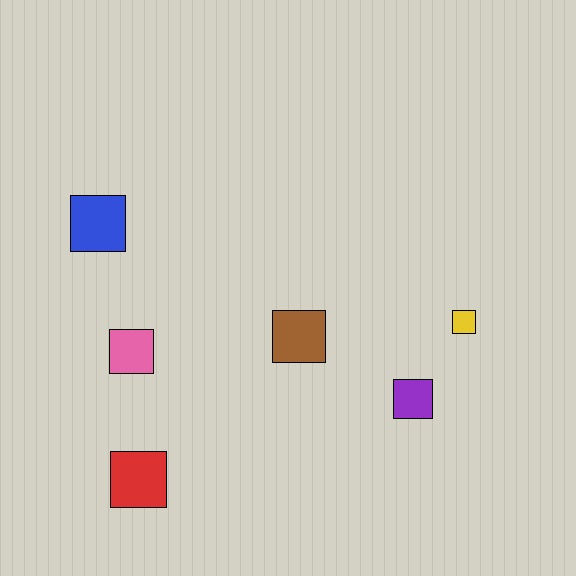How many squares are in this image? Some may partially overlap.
There are 6 squares.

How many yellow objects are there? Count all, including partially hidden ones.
There is 1 yellow object.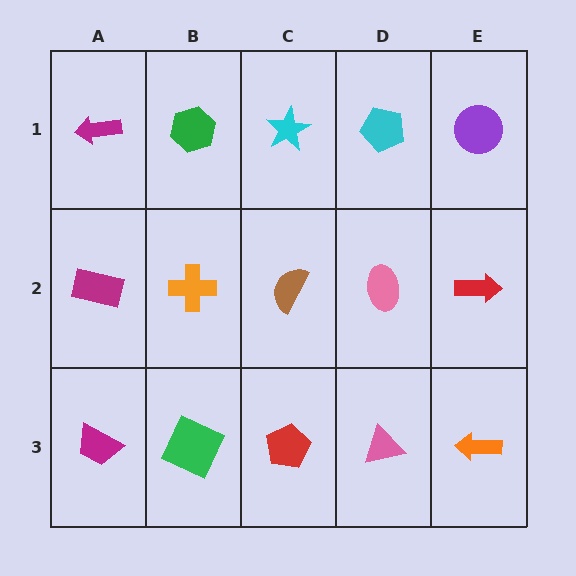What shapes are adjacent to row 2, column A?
A magenta arrow (row 1, column A), a magenta trapezoid (row 3, column A), an orange cross (row 2, column B).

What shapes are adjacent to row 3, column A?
A magenta rectangle (row 2, column A), a green square (row 3, column B).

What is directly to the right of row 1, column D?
A purple circle.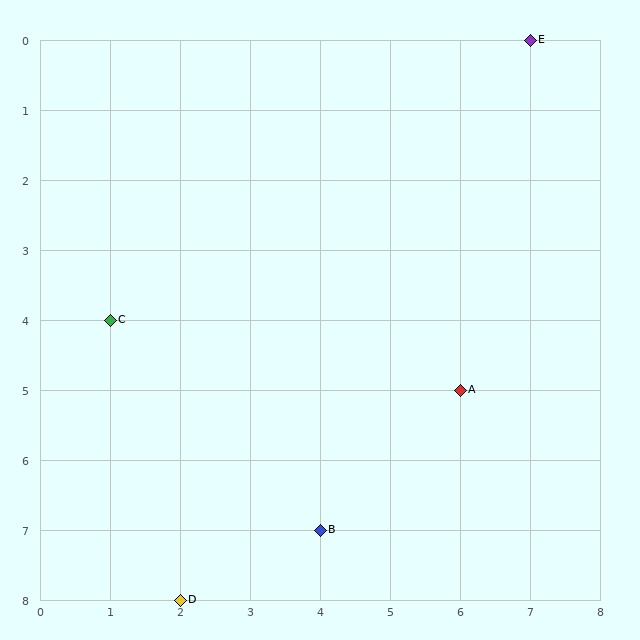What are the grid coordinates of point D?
Point D is at grid coordinates (2, 8).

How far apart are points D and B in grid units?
Points D and B are 2 columns and 1 row apart (about 2.2 grid units diagonally).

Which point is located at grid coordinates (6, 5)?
Point A is at (6, 5).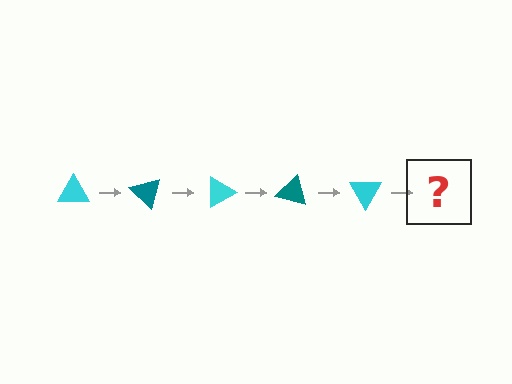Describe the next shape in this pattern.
It should be a teal triangle, rotated 225 degrees from the start.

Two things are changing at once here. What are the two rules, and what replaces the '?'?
The two rules are that it rotates 45 degrees each step and the color cycles through cyan and teal. The '?' should be a teal triangle, rotated 225 degrees from the start.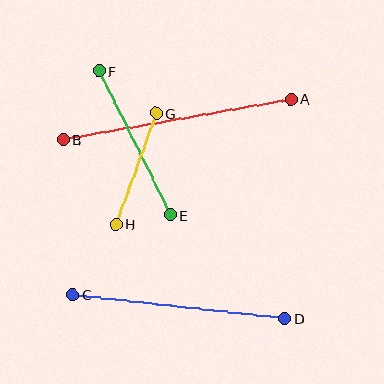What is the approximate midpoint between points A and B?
The midpoint is at approximately (177, 119) pixels.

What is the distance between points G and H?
The distance is approximately 118 pixels.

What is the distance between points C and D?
The distance is approximately 214 pixels.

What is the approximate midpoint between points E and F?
The midpoint is at approximately (135, 143) pixels.